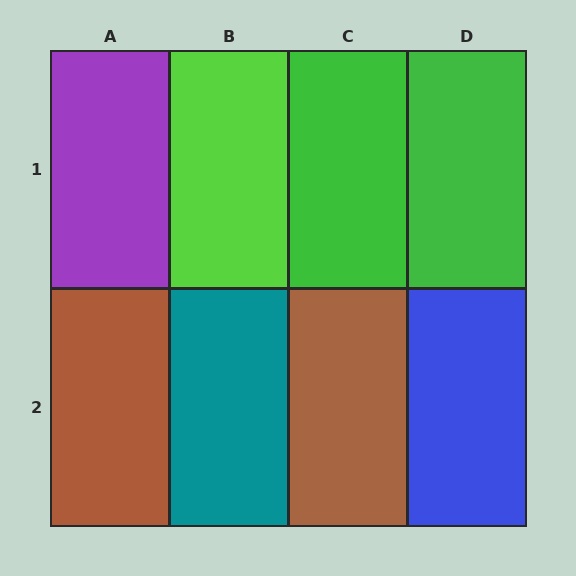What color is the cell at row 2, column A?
Brown.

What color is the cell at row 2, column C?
Brown.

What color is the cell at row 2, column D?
Blue.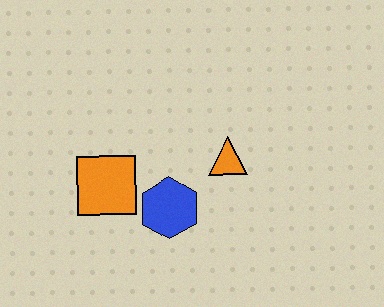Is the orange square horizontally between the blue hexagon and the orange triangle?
No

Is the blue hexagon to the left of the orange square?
No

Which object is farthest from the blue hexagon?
The orange triangle is farthest from the blue hexagon.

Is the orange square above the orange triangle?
No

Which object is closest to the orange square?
The blue hexagon is closest to the orange square.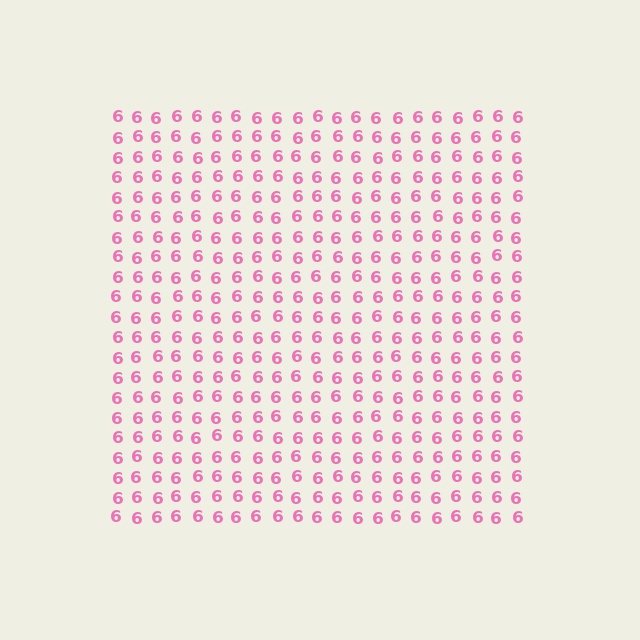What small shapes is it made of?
It is made of small digit 6's.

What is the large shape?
The large shape is a square.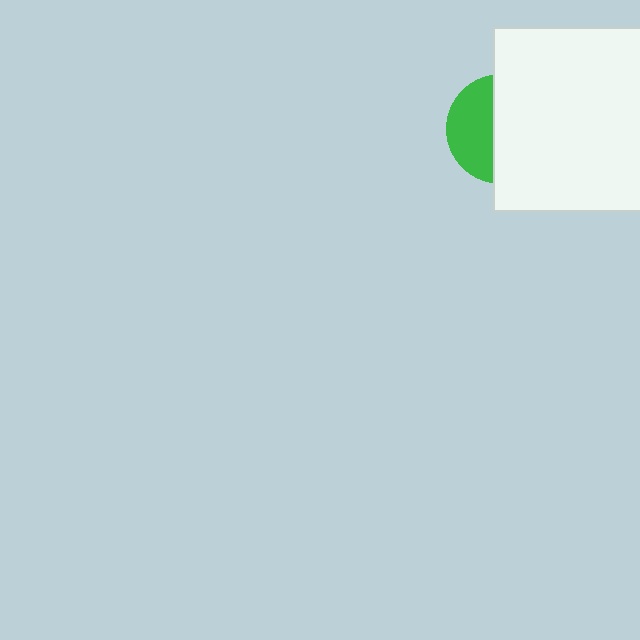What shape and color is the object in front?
The object in front is a white rectangle.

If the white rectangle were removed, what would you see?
You would see the complete green circle.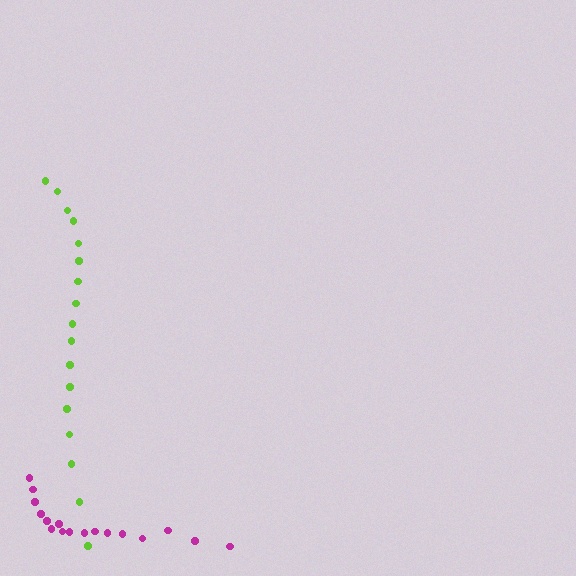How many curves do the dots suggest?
There are 2 distinct paths.